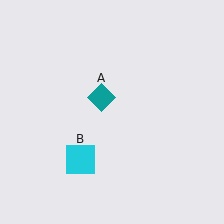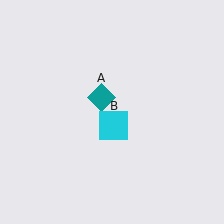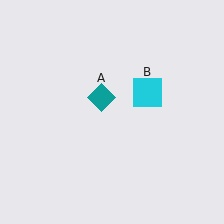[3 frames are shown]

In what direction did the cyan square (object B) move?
The cyan square (object B) moved up and to the right.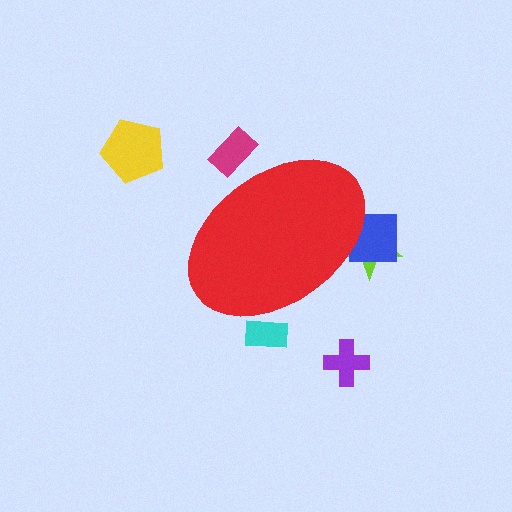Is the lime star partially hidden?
Yes, the lime star is partially hidden behind the red ellipse.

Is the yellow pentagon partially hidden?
No, the yellow pentagon is fully visible.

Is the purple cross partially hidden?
No, the purple cross is fully visible.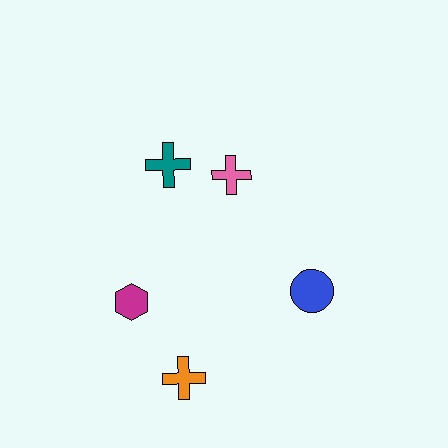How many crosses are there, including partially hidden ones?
There are 3 crosses.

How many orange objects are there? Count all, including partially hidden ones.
There is 1 orange object.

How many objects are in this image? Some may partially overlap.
There are 5 objects.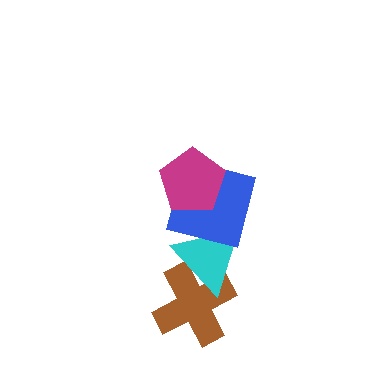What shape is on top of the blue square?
The magenta pentagon is on top of the blue square.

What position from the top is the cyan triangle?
The cyan triangle is 3rd from the top.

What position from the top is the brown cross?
The brown cross is 4th from the top.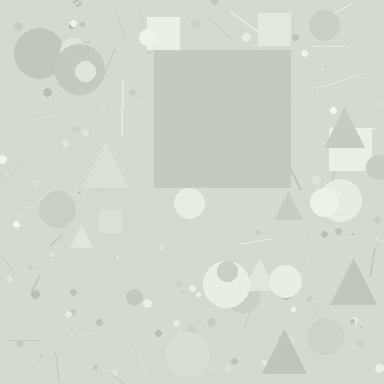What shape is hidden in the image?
A square is hidden in the image.